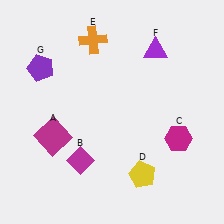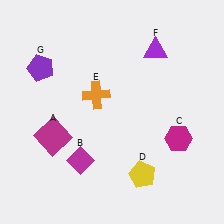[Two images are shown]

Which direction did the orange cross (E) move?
The orange cross (E) moved down.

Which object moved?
The orange cross (E) moved down.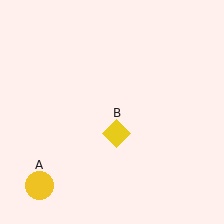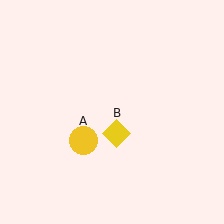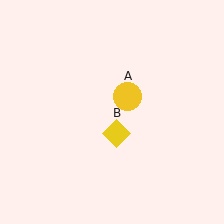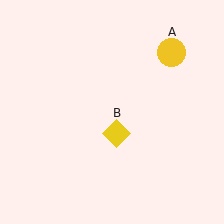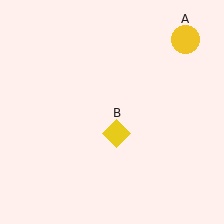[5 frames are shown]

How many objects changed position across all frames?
1 object changed position: yellow circle (object A).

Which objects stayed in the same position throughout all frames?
Yellow diamond (object B) remained stationary.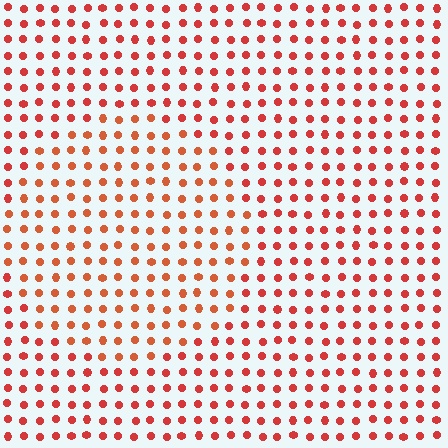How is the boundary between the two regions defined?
The boundary is defined purely by a slight shift in hue (about 16 degrees). Spacing, size, and orientation are identical on both sides.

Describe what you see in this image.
The image is filled with small red elements in a uniform arrangement. A circle-shaped region is visible where the elements are tinted to a slightly different hue, forming a subtle color boundary.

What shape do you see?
I see a circle.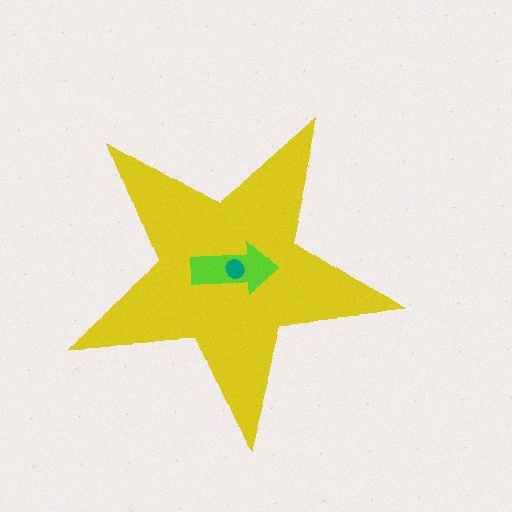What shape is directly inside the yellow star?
The lime arrow.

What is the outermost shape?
The yellow star.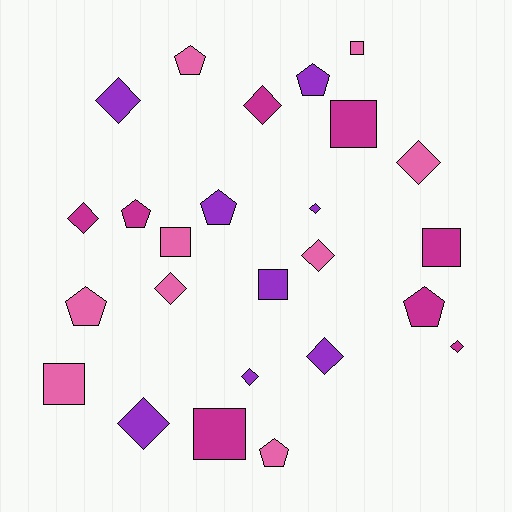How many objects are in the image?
There are 25 objects.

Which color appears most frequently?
Pink, with 9 objects.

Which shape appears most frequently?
Diamond, with 11 objects.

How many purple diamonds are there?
There are 5 purple diamonds.